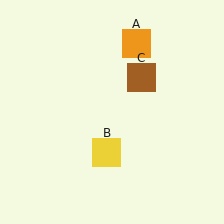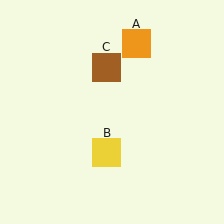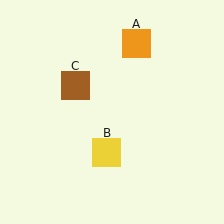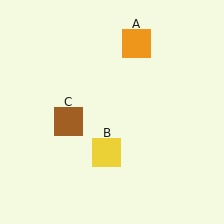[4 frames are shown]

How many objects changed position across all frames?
1 object changed position: brown square (object C).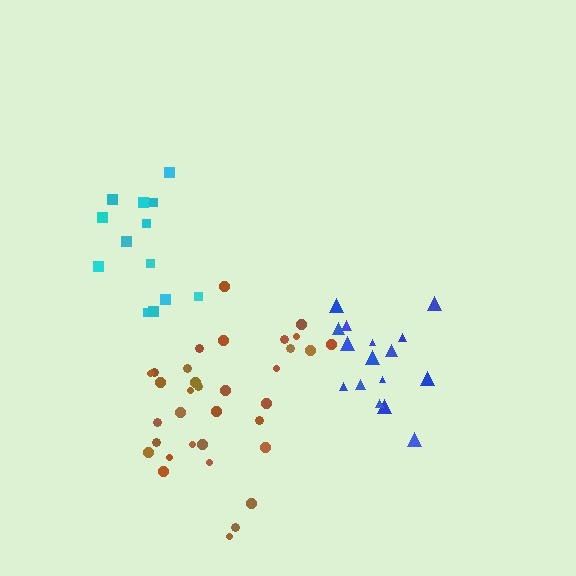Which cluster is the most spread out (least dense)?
Cyan.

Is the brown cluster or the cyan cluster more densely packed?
Brown.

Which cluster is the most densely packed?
Blue.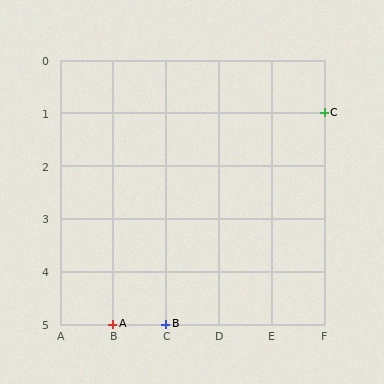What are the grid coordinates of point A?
Point A is at grid coordinates (B, 5).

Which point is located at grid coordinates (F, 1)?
Point C is at (F, 1).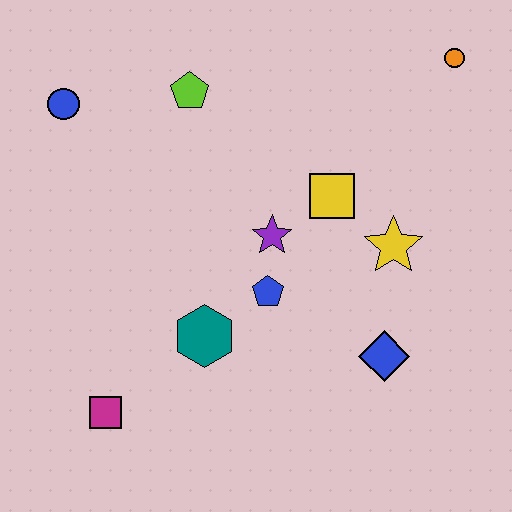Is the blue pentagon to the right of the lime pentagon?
Yes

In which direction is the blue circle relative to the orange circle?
The blue circle is to the left of the orange circle.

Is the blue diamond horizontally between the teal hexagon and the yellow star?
Yes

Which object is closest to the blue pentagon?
The purple star is closest to the blue pentagon.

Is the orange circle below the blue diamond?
No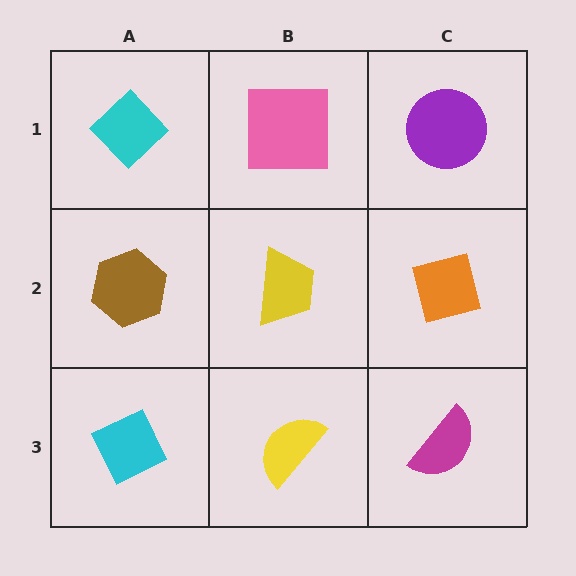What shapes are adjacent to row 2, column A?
A cyan diamond (row 1, column A), a cyan diamond (row 3, column A), a yellow trapezoid (row 2, column B).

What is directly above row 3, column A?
A brown hexagon.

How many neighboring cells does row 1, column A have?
2.